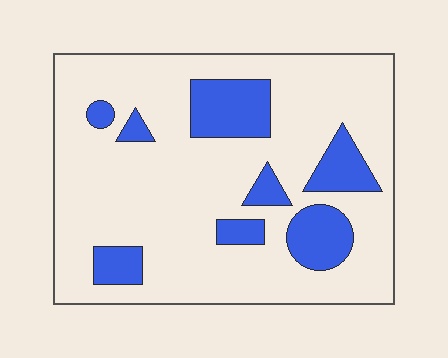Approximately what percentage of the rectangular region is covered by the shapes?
Approximately 20%.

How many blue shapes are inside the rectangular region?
8.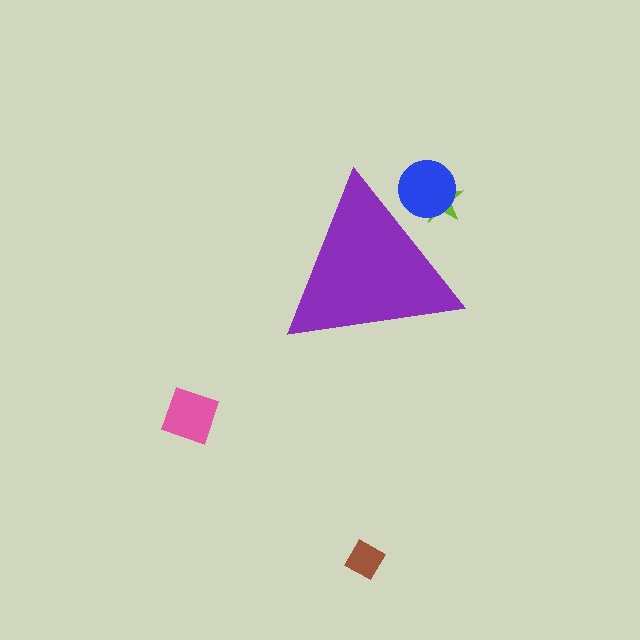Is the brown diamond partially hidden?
No, the brown diamond is fully visible.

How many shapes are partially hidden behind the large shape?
2 shapes are partially hidden.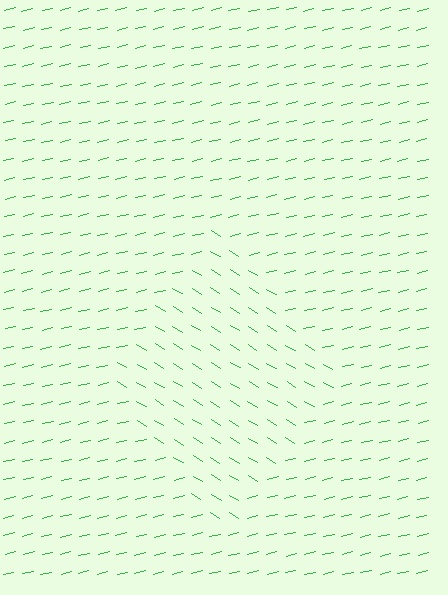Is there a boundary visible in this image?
Yes, there is a texture boundary formed by a change in line orientation.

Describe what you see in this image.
The image is filled with small green line segments. A diamond region in the image has lines oriented differently from the surrounding lines, creating a visible texture boundary.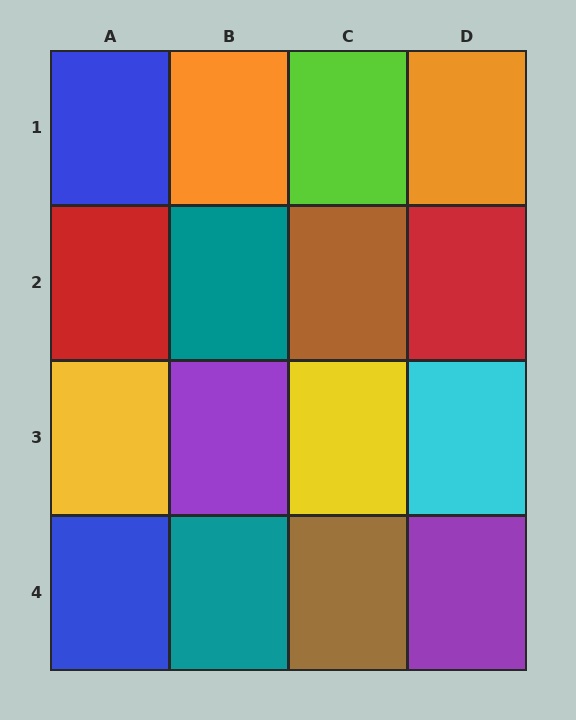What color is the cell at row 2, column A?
Red.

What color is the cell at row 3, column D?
Cyan.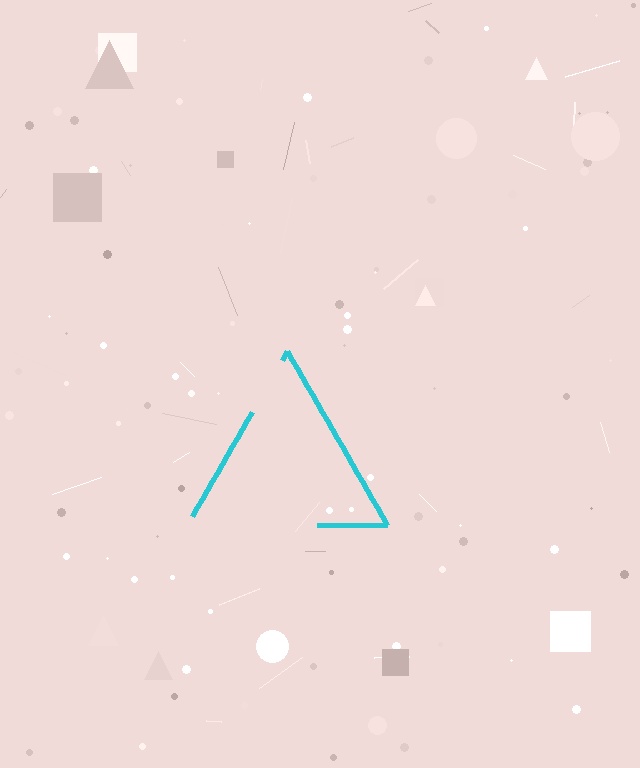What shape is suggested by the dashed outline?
The dashed outline suggests a triangle.